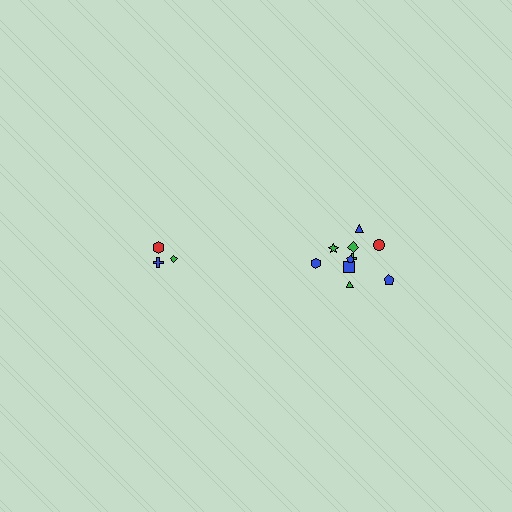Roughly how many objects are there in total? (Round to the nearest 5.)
Roughly 15 objects in total.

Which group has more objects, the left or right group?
The right group.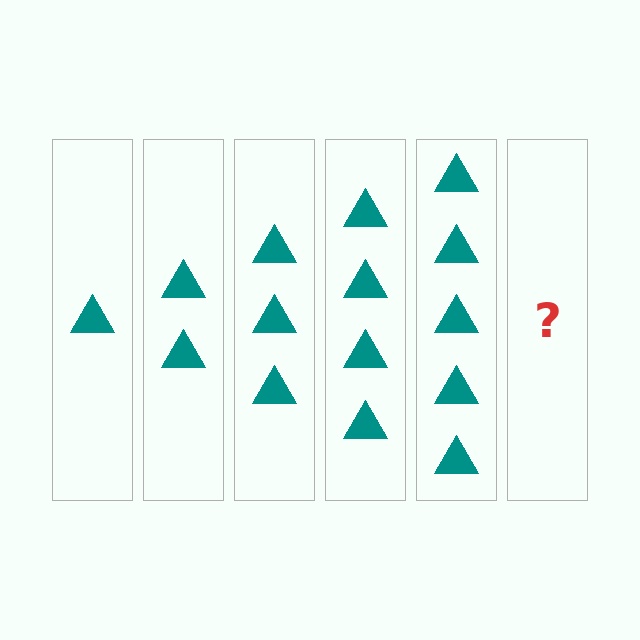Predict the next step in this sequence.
The next step is 6 triangles.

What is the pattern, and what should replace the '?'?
The pattern is that each step adds one more triangle. The '?' should be 6 triangles.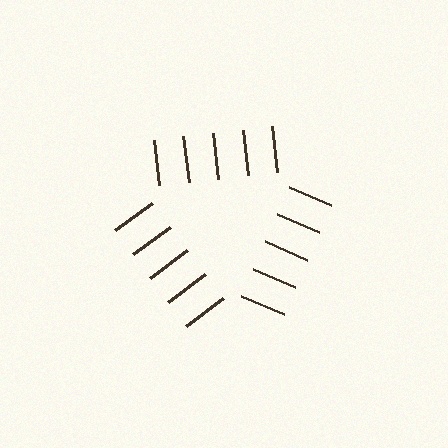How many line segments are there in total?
15 — 5 along each of the 3 edges.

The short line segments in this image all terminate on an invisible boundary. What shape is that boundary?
An illusory triangle — the line segments terminate on its edges but no continuous stroke is drawn.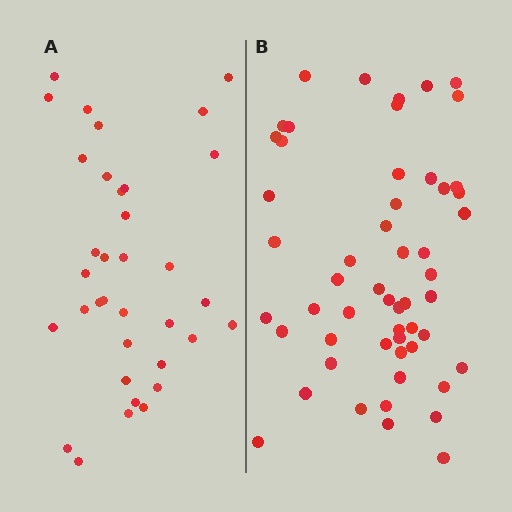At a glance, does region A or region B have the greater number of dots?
Region B (the right region) has more dots.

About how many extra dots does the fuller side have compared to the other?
Region B has approximately 20 more dots than region A.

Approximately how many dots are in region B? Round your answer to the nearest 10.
About 50 dots. (The exact count is 54, which rounds to 50.)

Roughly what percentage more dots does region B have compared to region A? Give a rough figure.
About 55% more.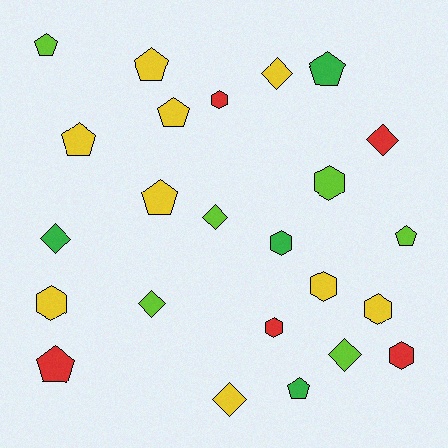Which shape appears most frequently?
Pentagon, with 9 objects.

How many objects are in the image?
There are 24 objects.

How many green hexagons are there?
There is 1 green hexagon.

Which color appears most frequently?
Yellow, with 9 objects.